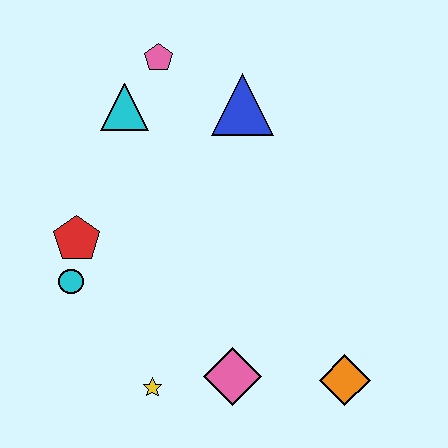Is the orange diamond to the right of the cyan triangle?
Yes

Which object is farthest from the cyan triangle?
The orange diamond is farthest from the cyan triangle.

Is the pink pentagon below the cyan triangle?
No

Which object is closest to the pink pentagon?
The cyan triangle is closest to the pink pentagon.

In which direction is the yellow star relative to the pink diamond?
The yellow star is to the left of the pink diamond.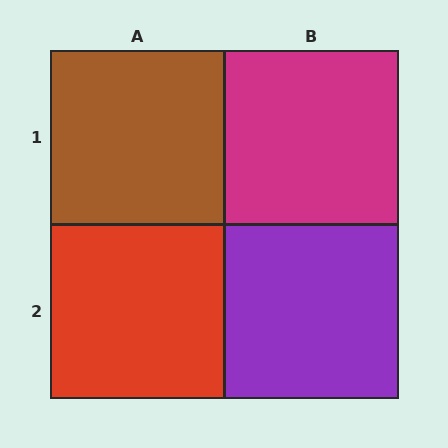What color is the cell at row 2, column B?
Purple.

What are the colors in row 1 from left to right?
Brown, magenta.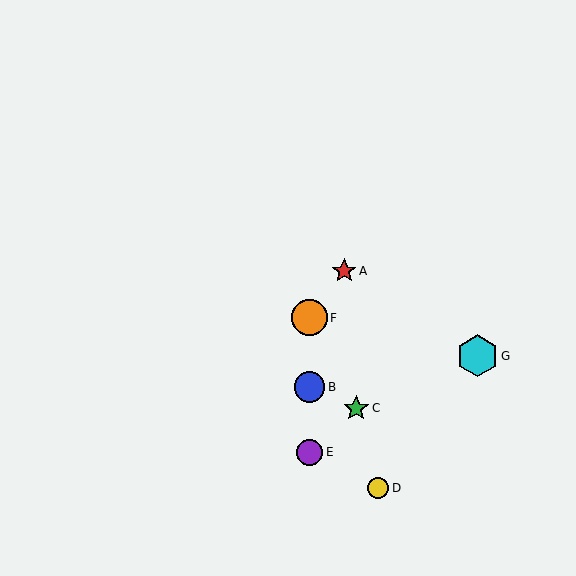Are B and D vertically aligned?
No, B is at x≈310 and D is at x≈378.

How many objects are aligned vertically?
3 objects (B, E, F) are aligned vertically.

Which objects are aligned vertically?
Objects B, E, F are aligned vertically.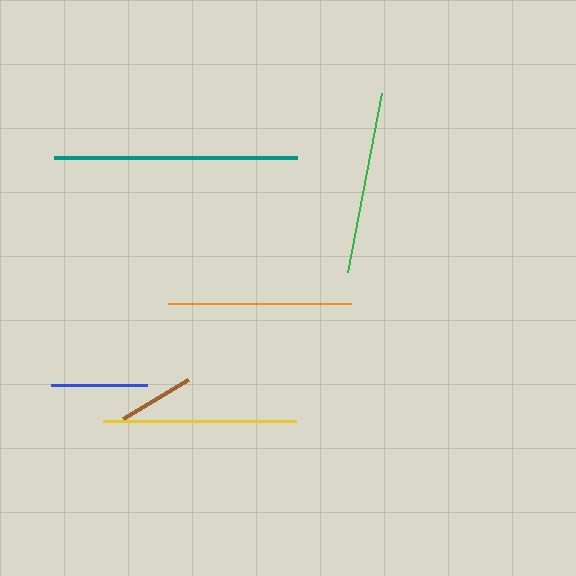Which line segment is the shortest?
The brown line is the shortest at approximately 76 pixels.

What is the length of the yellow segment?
The yellow segment is approximately 193 pixels long.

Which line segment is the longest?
The teal line is the longest at approximately 244 pixels.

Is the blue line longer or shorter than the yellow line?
The yellow line is longer than the blue line.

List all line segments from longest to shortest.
From longest to shortest: teal, yellow, orange, green, blue, brown.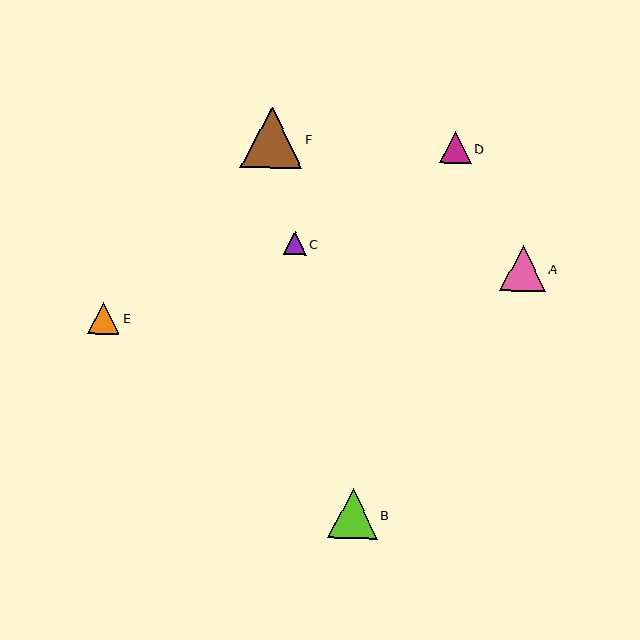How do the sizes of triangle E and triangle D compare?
Triangle E and triangle D are approximately the same size.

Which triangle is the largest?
Triangle F is the largest with a size of approximately 61 pixels.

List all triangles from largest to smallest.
From largest to smallest: F, B, A, E, D, C.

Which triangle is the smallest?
Triangle C is the smallest with a size of approximately 23 pixels.